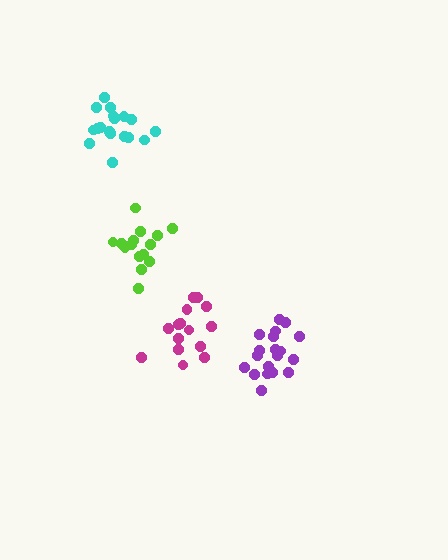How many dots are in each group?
Group 1: 15 dots, Group 2: 19 dots, Group 3: 18 dots, Group 4: 15 dots (67 total).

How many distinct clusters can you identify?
There are 4 distinct clusters.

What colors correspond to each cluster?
The clusters are colored: magenta, purple, cyan, lime.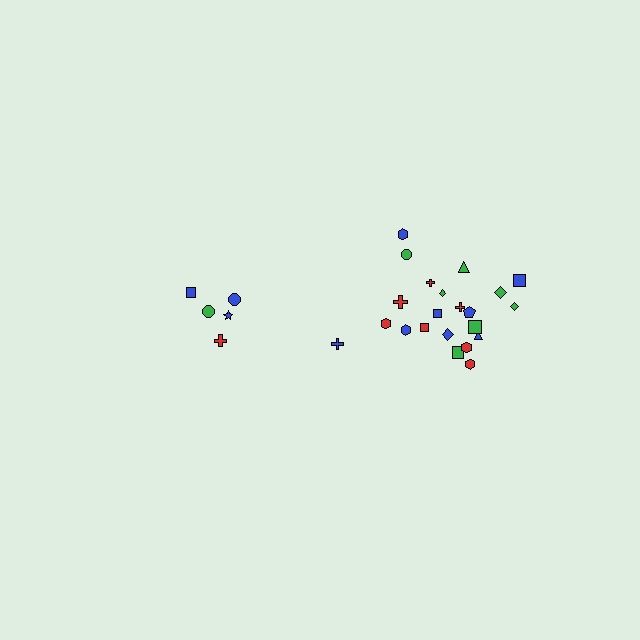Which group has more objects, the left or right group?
The right group.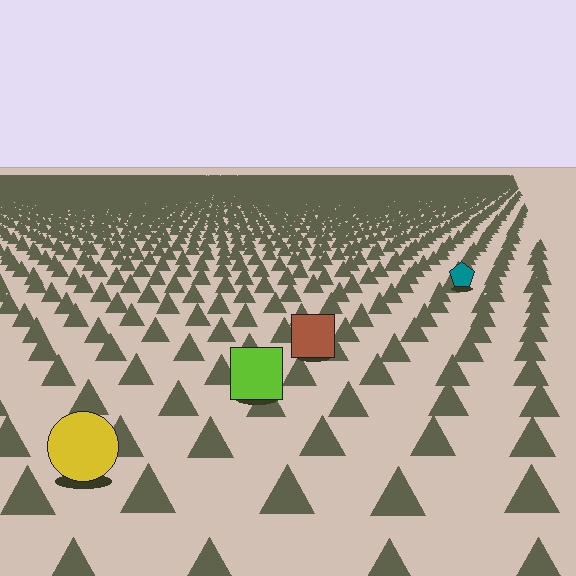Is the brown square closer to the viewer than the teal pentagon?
Yes. The brown square is closer — you can tell from the texture gradient: the ground texture is coarser near it.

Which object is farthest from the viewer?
The teal pentagon is farthest from the viewer. It appears smaller and the ground texture around it is denser.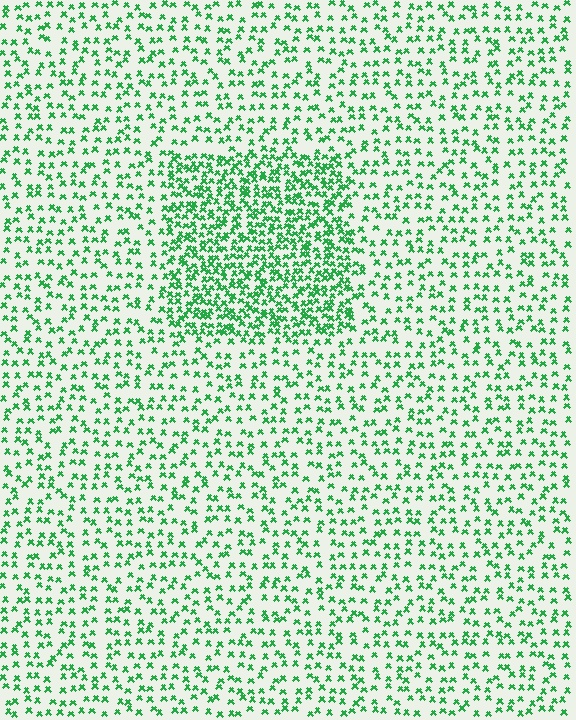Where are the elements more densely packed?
The elements are more densely packed inside the rectangle boundary.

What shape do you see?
I see a rectangle.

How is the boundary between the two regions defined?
The boundary is defined by a change in element density (approximately 2.1x ratio). All elements are the same color, size, and shape.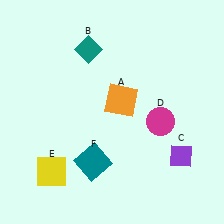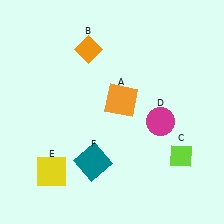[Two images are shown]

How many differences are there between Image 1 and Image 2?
There are 2 differences between the two images.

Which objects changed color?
B changed from teal to orange. C changed from purple to lime.